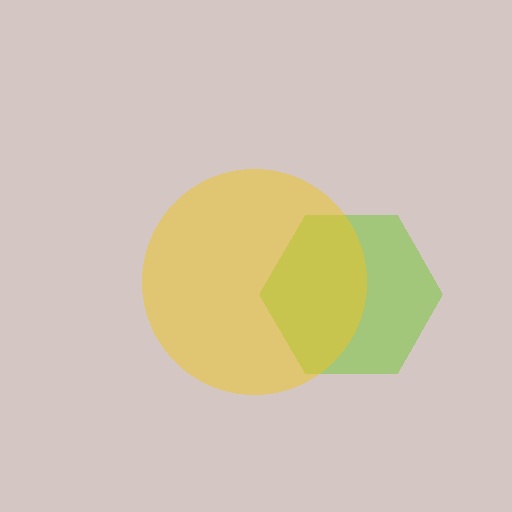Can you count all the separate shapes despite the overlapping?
Yes, there are 2 separate shapes.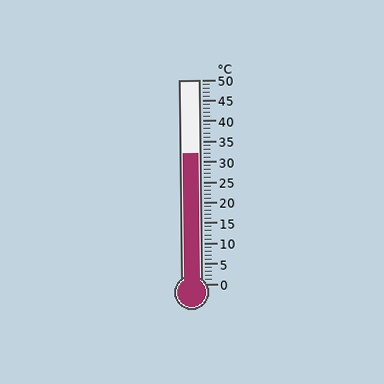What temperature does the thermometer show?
The thermometer shows approximately 32°C.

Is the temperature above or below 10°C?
The temperature is above 10°C.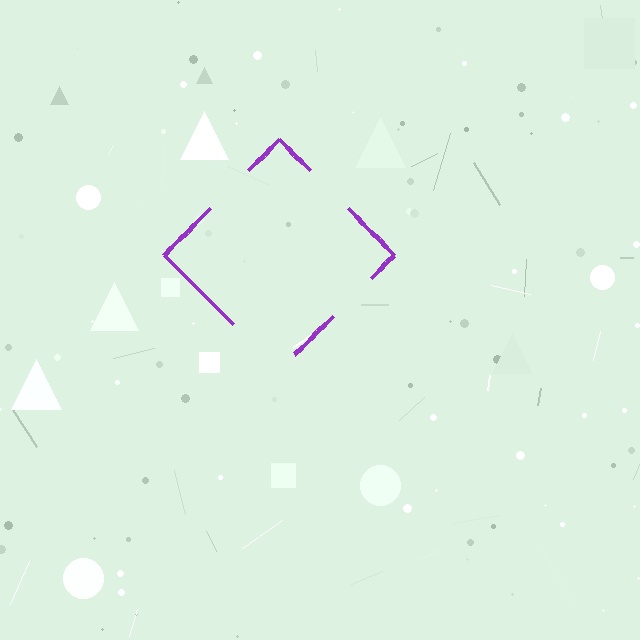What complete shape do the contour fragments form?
The contour fragments form a diamond.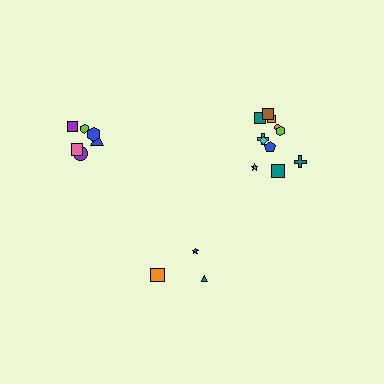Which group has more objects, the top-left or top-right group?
The top-right group.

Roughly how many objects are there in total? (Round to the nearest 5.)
Roughly 20 objects in total.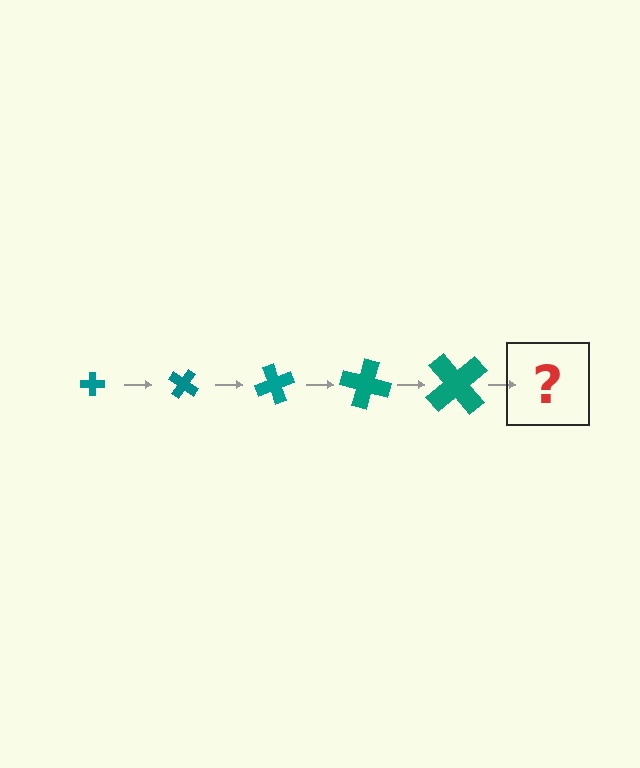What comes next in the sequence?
The next element should be a cross, larger than the previous one and rotated 175 degrees from the start.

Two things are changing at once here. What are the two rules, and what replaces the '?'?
The two rules are that the cross grows larger each step and it rotates 35 degrees each step. The '?' should be a cross, larger than the previous one and rotated 175 degrees from the start.